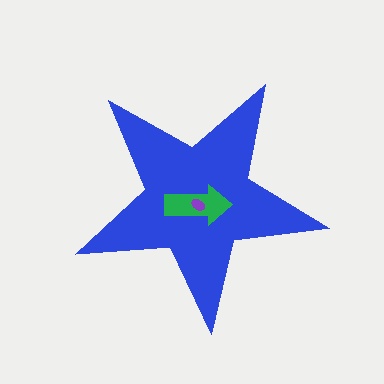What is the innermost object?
The purple ellipse.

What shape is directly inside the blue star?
The green arrow.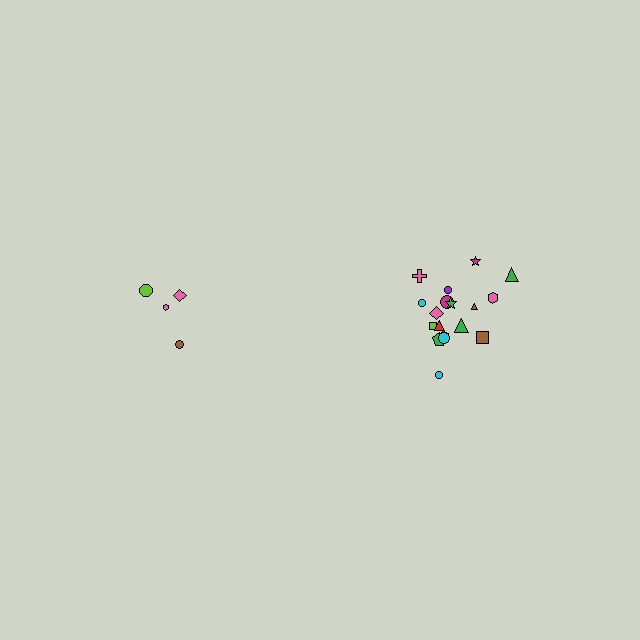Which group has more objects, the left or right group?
The right group.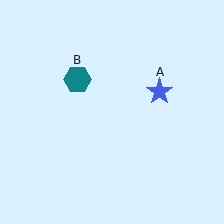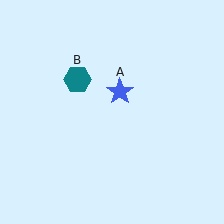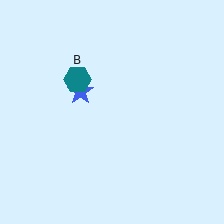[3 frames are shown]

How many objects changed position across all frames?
1 object changed position: blue star (object A).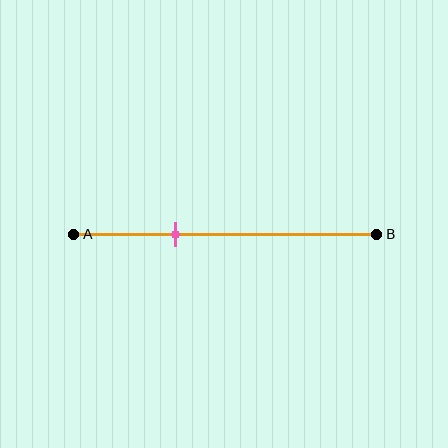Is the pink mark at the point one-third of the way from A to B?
Yes, the mark is approximately at the one-third point.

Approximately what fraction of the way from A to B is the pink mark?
The pink mark is approximately 35% of the way from A to B.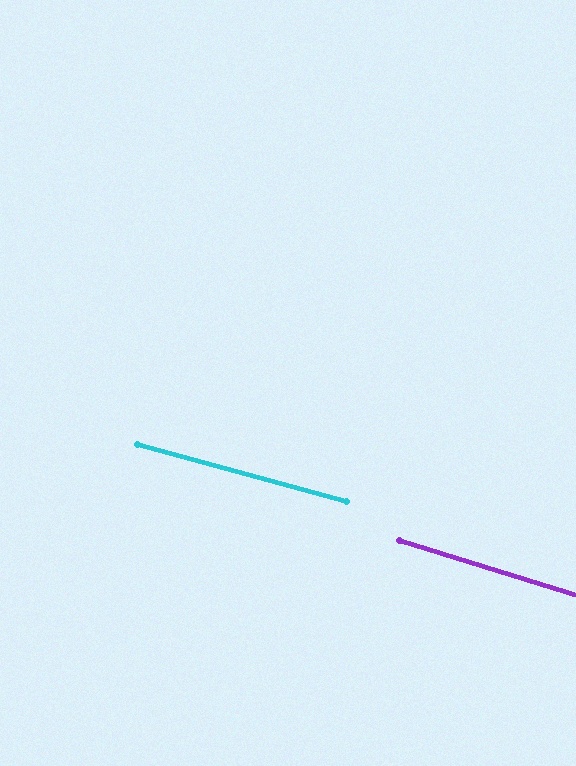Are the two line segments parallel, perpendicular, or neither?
Parallel — their directions differ by only 2.0°.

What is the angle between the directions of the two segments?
Approximately 2 degrees.